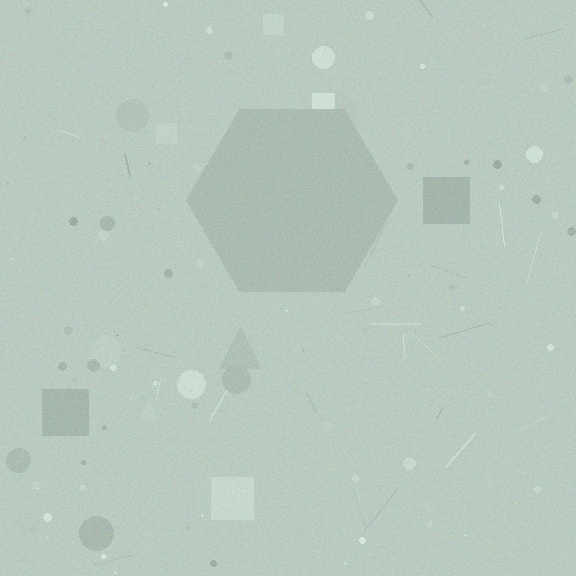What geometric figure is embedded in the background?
A hexagon is embedded in the background.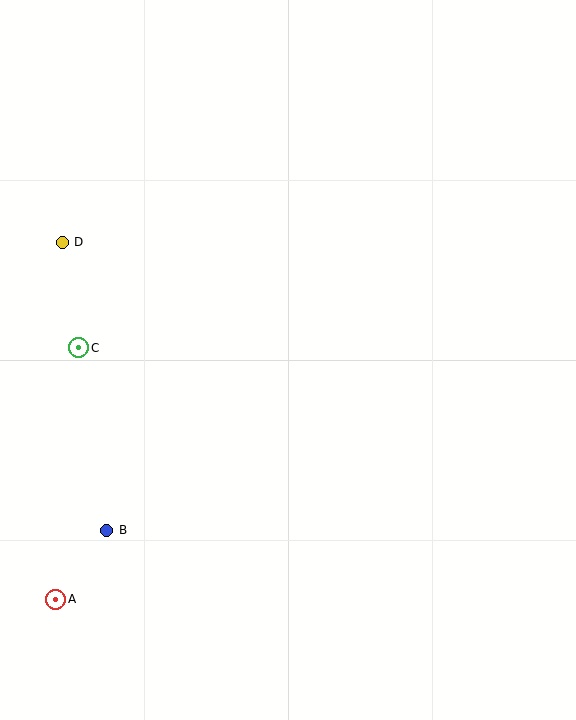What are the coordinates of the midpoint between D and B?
The midpoint between D and B is at (85, 387).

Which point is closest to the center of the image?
Point C at (79, 348) is closest to the center.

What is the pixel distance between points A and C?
The distance between A and C is 252 pixels.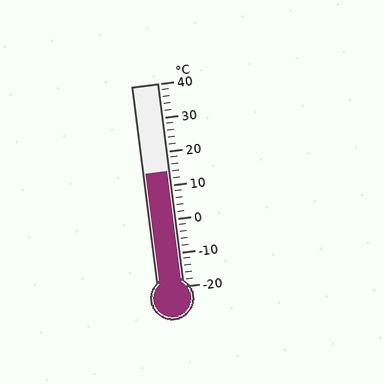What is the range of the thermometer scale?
The thermometer scale ranges from -20°C to 40°C.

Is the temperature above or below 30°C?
The temperature is below 30°C.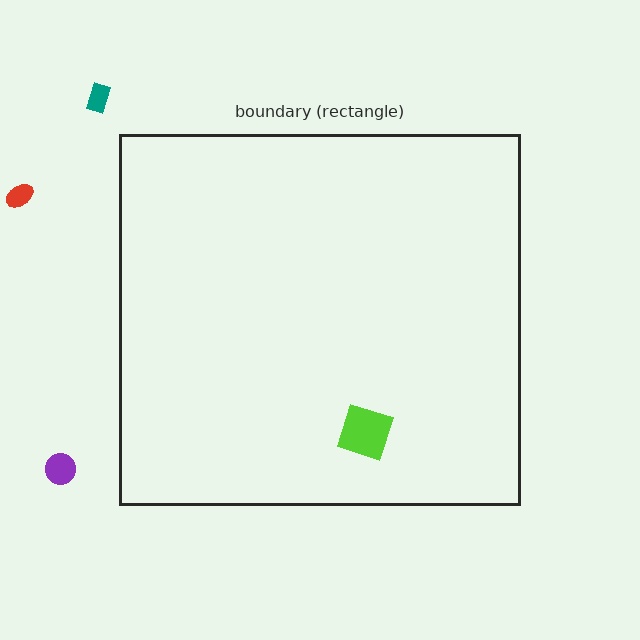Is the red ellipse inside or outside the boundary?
Outside.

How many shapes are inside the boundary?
1 inside, 3 outside.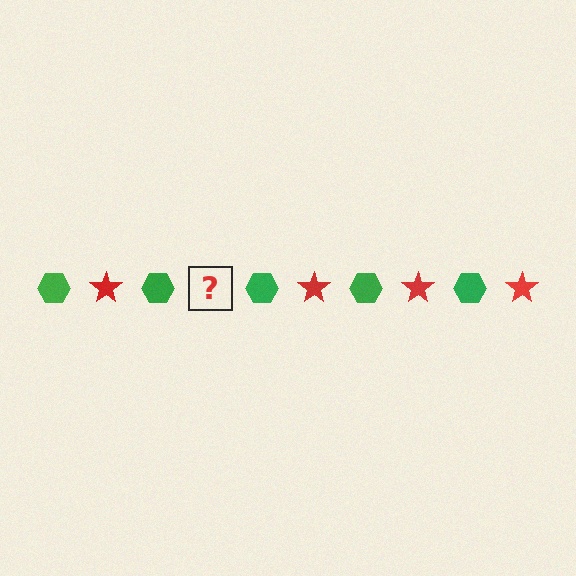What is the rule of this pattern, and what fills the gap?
The rule is that the pattern alternates between green hexagon and red star. The gap should be filled with a red star.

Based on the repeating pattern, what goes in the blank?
The blank should be a red star.